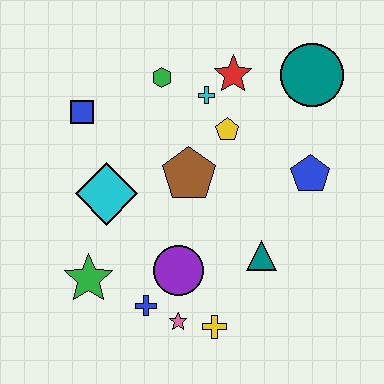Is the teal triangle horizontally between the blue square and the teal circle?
Yes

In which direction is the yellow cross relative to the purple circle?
The yellow cross is below the purple circle.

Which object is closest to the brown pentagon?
The yellow pentagon is closest to the brown pentagon.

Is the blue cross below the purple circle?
Yes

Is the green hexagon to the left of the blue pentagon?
Yes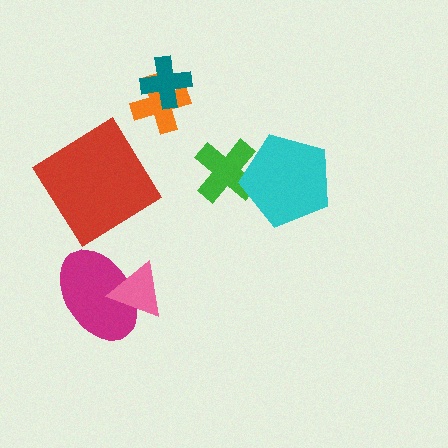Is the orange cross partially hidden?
Yes, it is partially covered by another shape.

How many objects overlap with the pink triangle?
1 object overlaps with the pink triangle.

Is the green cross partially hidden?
Yes, it is partially covered by another shape.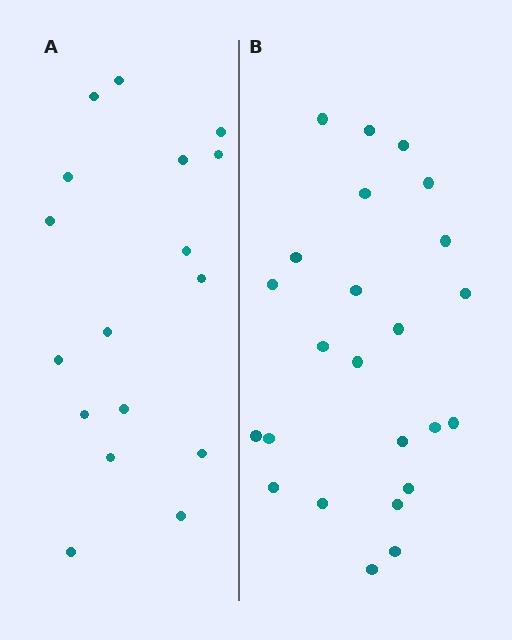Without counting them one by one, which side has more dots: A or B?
Region B (the right region) has more dots.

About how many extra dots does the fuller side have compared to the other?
Region B has roughly 8 or so more dots than region A.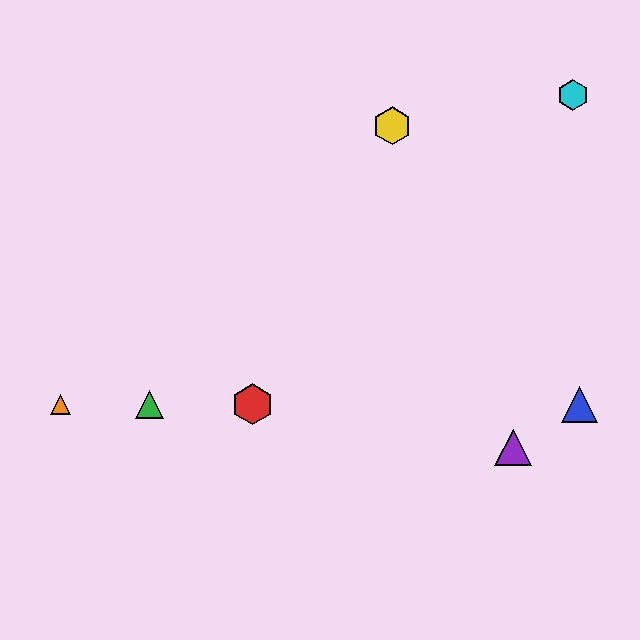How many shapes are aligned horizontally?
4 shapes (the red hexagon, the blue triangle, the green triangle, the orange triangle) are aligned horizontally.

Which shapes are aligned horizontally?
The red hexagon, the blue triangle, the green triangle, the orange triangle are aligned horizontally.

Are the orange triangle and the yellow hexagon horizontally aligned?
No, the orange triangle is at y≈404 and the yellow hexagon is at y≈126.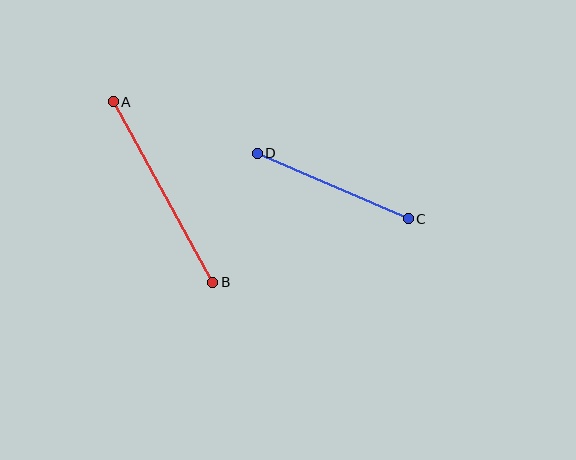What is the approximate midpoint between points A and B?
The midpoint is at approximately (163, 192) pixels.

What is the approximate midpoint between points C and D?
The midpoint is at approximately (333, 186) pixels.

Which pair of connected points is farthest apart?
Points A and B are farthest apart.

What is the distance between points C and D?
The distance is approximately 165 pixels.